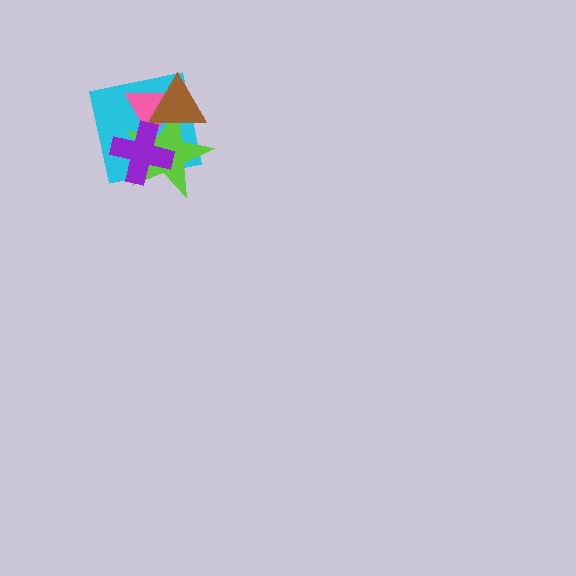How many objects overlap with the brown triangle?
3 objects overlap with the brown triangle.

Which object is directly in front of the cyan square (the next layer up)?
The pink triangle is directly in front of the cyan square.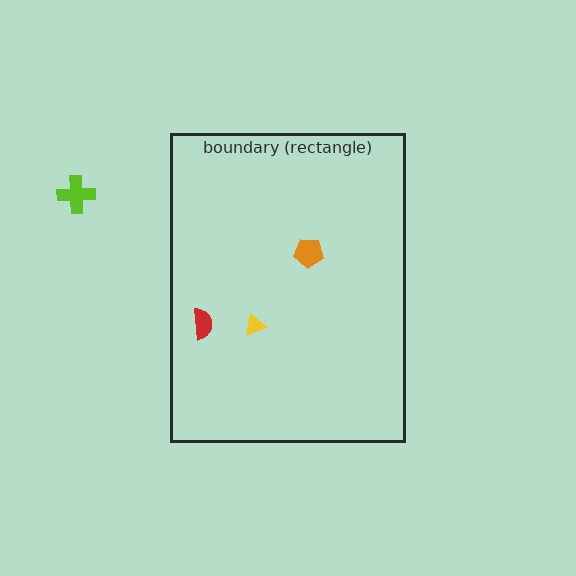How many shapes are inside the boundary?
3 inside, 1 outside.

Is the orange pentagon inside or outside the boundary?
Inside.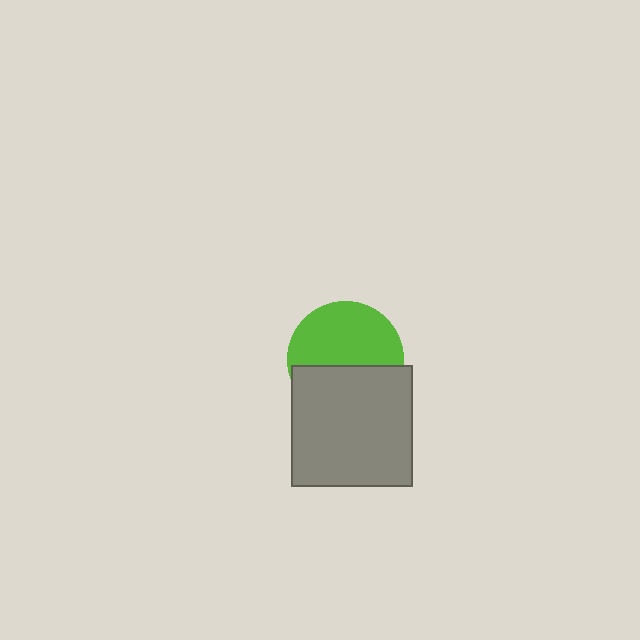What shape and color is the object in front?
The object in front is a gray square.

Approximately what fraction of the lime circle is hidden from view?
Roughly 43% of the lime circle is hidden behind the gray square.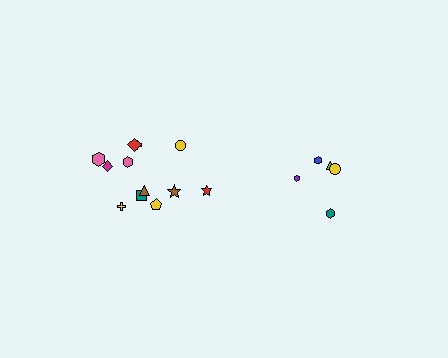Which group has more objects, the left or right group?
The left group.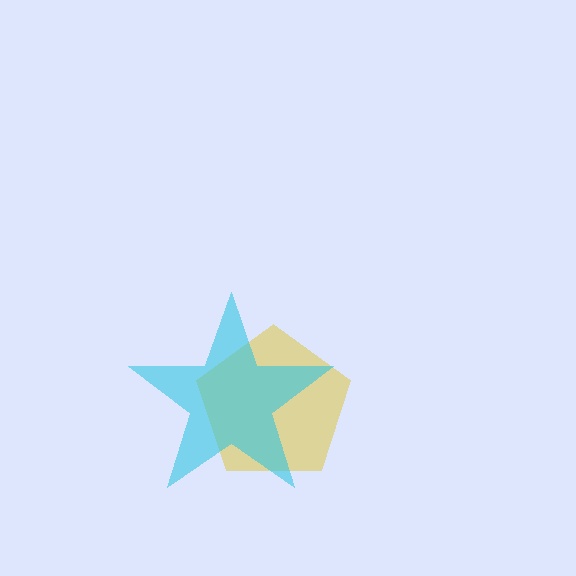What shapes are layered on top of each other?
The layered shapes are: a yellow pentagon, a cyan star.